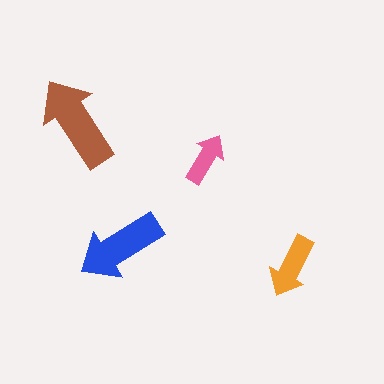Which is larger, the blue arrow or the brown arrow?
The brown one.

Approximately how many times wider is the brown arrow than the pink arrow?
About 2 times wider.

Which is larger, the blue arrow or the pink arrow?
The blue one.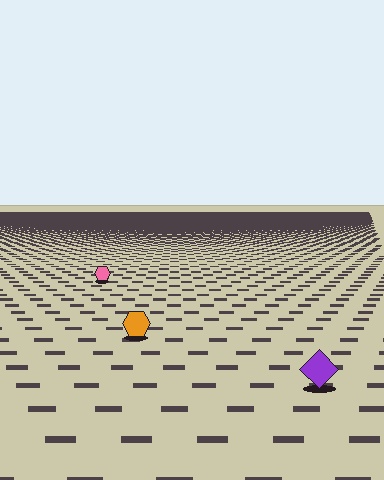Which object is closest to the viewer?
The purple diamond is closest. The texture marks near it are larger and more spread out.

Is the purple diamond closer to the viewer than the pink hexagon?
Yes. The purple diamond is closer — you can tell from the texture gradient: the ground texture is coarser near it.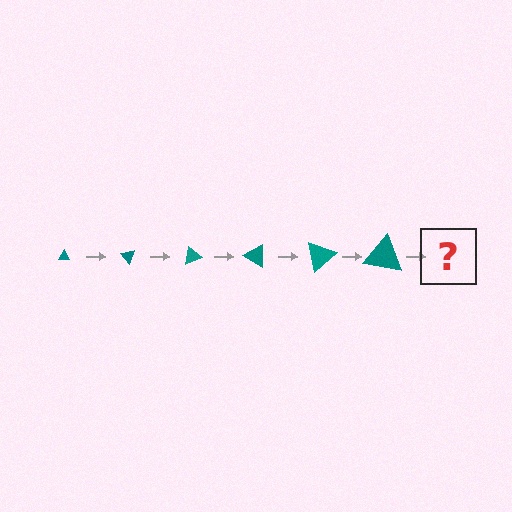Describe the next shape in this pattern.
It should be a triangle, larger than the previous one and rotated 300 degrees from the start.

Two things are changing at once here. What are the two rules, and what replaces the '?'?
The two rules are that the triangle grows larger each step and it rotates 50 degrees each step. The '?' should be a triangle, larger than the previous one and rotated 300 degrees from the start.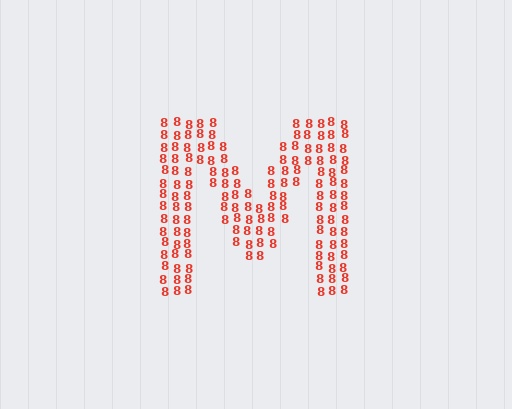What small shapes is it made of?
It is made of small digit 8's.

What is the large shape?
The large shape is the letter M.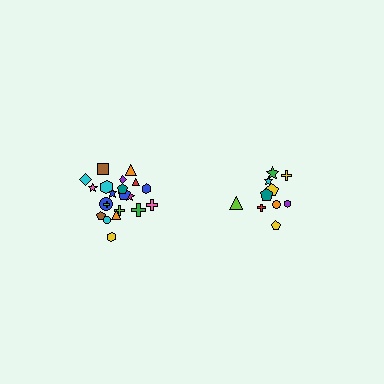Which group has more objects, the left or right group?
The left group.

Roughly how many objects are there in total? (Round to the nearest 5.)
Roughly 30 objects in total.